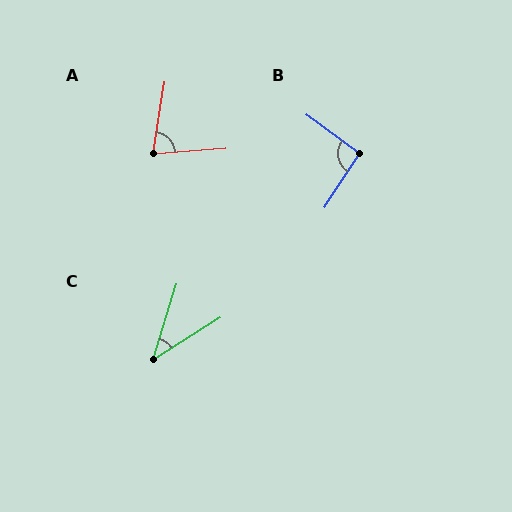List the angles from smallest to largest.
C (41°), A (77°), B (93°).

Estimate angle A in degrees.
Approximately 77 degrees.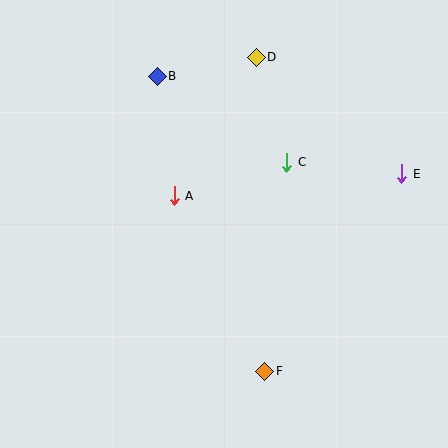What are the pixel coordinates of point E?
Point E is at (402, 174).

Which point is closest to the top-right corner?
Point E is closest to the top-right corner.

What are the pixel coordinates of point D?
Point D is at (256, 57).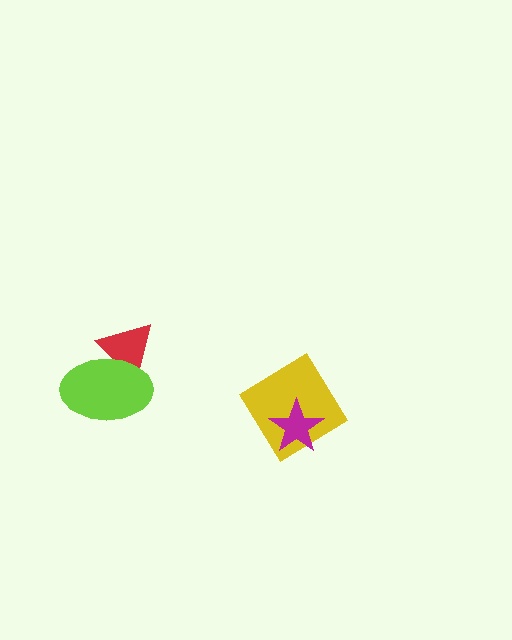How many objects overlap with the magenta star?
1 object overlaps with the magenta star.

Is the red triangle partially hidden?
Yes, it is partially covered by another shape.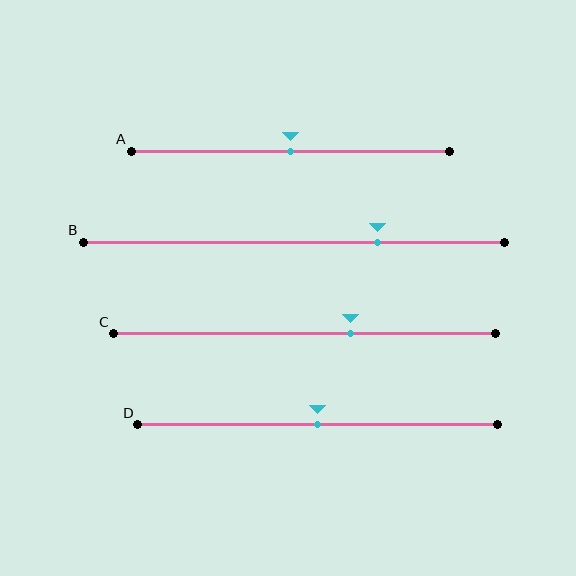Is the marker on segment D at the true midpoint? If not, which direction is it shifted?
Yes, the marker on segment D is at the true midpoint.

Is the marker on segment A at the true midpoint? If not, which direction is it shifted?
Yes, the marker on segment A is at the true midpoint.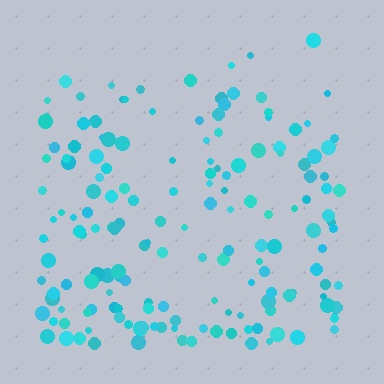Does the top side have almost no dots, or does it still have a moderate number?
Still a moderate number, just noticeably fewer than the bottom.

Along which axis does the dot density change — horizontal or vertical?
Vertical.